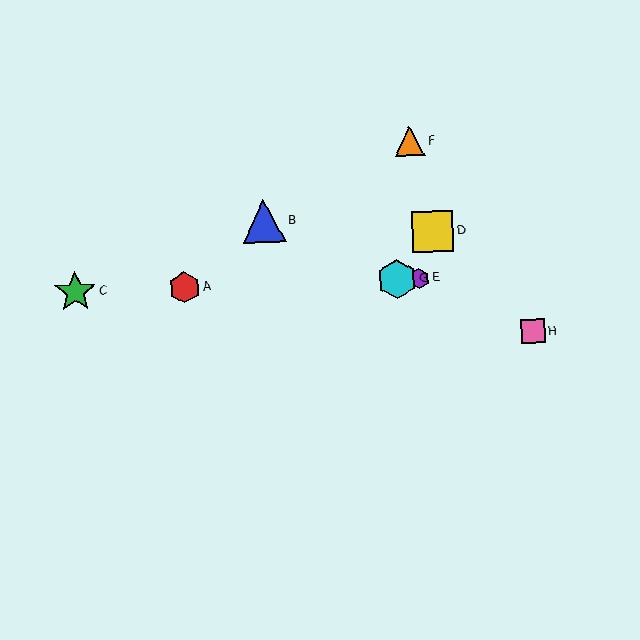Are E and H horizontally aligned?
No, E is at y≈278 and H is at y≈331.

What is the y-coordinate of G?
Object G is at y≈279.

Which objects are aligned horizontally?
Objects A, C, E, G are aligned horizontally.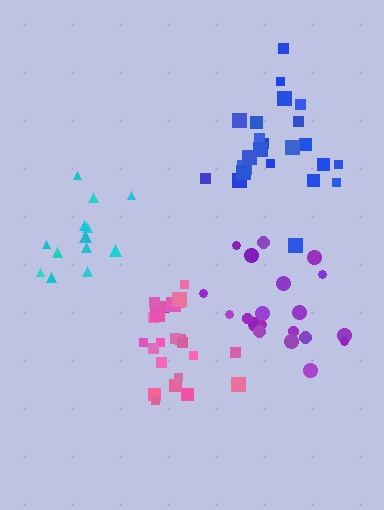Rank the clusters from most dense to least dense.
pink, purple, blue, cyan.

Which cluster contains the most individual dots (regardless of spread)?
Pink (24).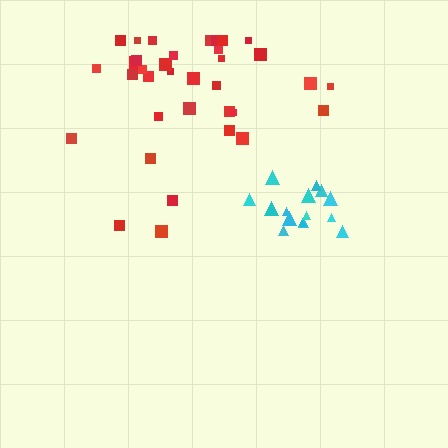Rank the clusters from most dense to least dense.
cyan, red.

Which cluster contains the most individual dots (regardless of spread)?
Red (35).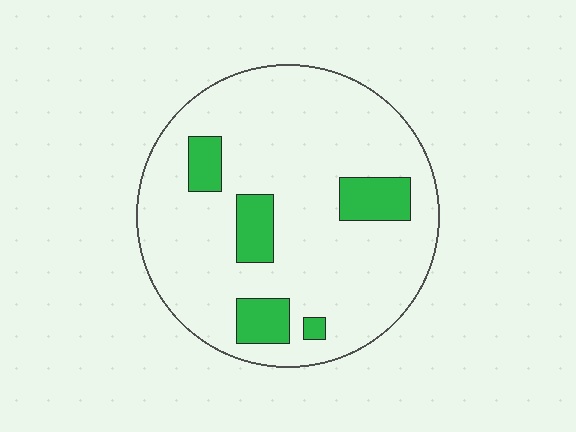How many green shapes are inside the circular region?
5.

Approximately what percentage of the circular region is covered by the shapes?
Approximately 15%.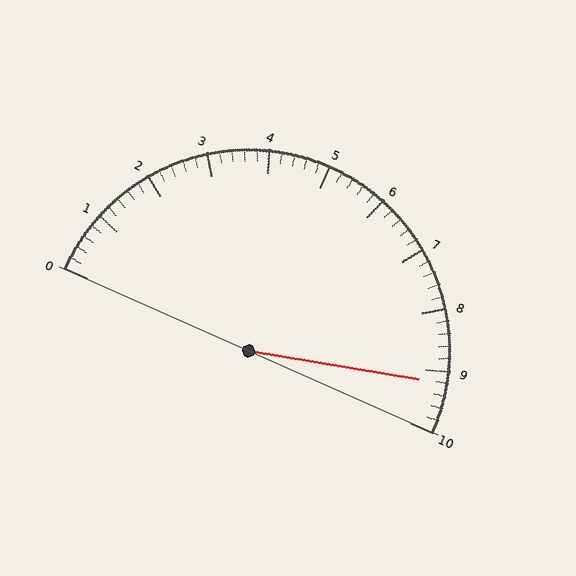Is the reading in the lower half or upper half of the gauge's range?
The reading is in the upper half of the range (0 to 10).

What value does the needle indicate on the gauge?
The needle indicates approximately 9.2.